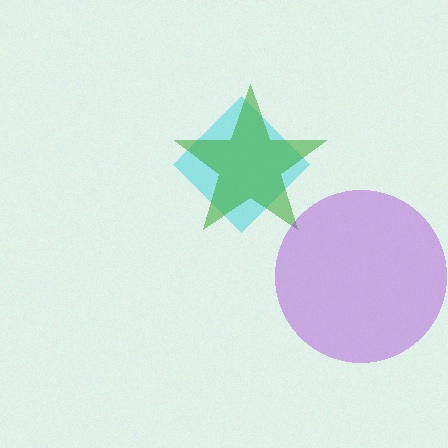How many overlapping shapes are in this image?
There are 3 overlapping shapes in the image.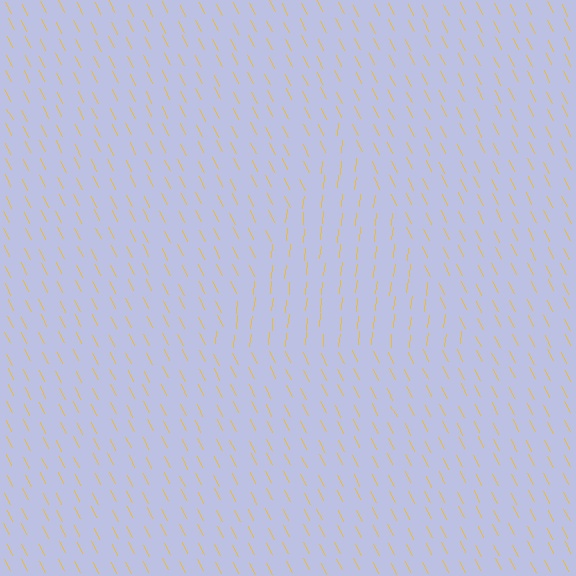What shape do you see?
I see a triangle.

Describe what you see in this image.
The image is filled with small yellow line segments. A triangle region in the image has lines oriented differently from the surrounding lines, creating a visible texture boundary.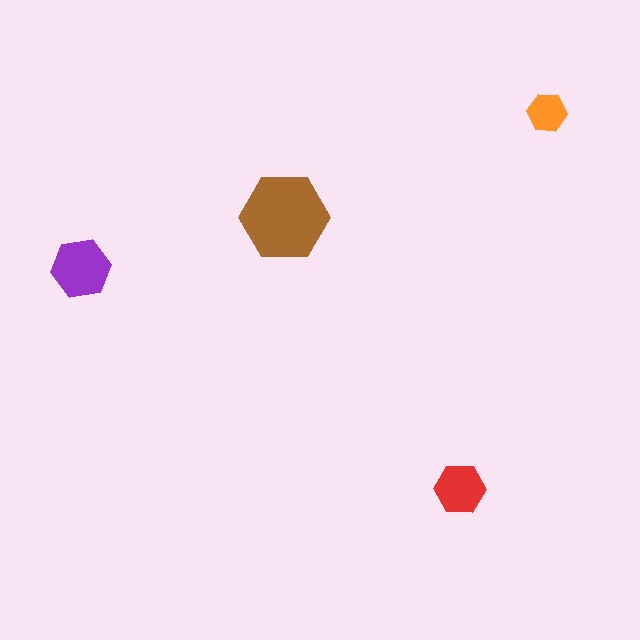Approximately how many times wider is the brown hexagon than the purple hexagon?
About 1.5 times wider.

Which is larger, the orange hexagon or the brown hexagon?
The brown one.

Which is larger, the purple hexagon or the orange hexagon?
The purple one.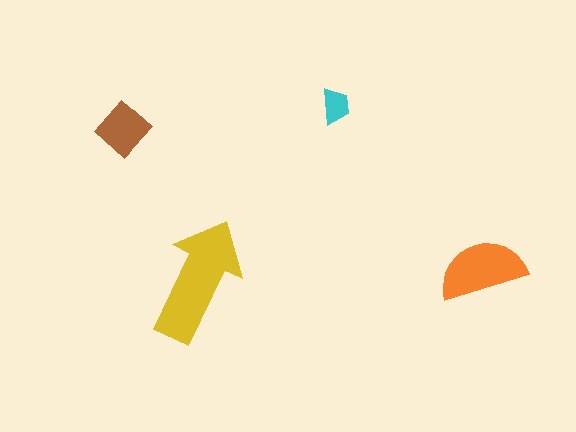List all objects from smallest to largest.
The cyan trapezoid, the brown diamond, the orange semicircle, the yellow arrow.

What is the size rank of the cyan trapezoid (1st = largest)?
4th.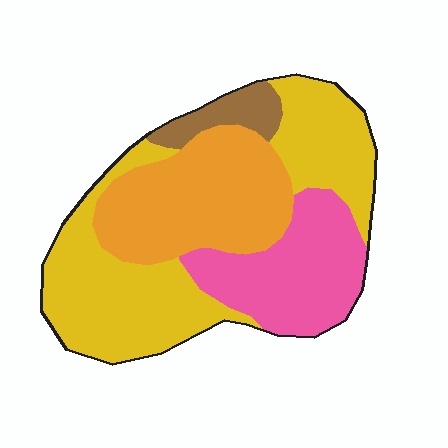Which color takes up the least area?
Brown, at roughly 5%.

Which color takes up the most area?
Yellow, at roughly 40%.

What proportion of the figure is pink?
Pink covers about 25% of the figure.